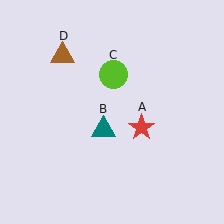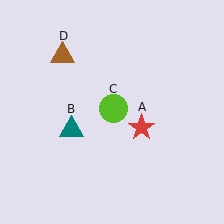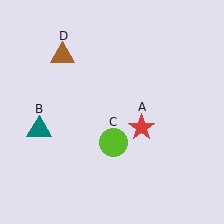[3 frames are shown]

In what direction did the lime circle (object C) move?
The lime circle (object C) moved down.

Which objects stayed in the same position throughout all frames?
Red star (object A) and brown triangle (object D) remained stationary.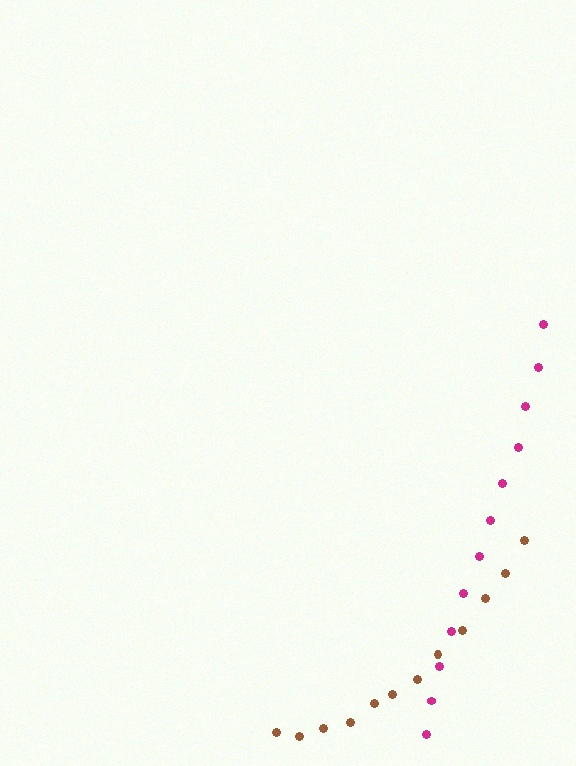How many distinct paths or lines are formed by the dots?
There are 2 distinct paths.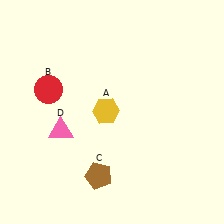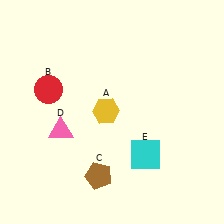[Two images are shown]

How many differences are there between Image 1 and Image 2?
There is 1 difference between the two images.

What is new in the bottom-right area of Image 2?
A cyan square (E) was added in the bottom-right area of Image 2.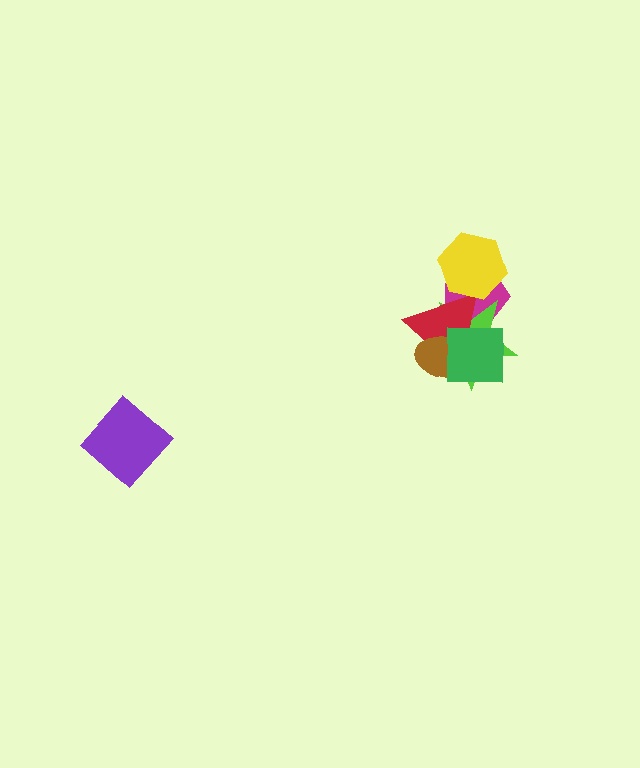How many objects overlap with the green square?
3 objects overlap with the green square.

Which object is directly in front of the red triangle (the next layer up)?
The brown ellipse is directly in front of the red triangle.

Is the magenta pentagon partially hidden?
Yes, it is partially covered by another shape.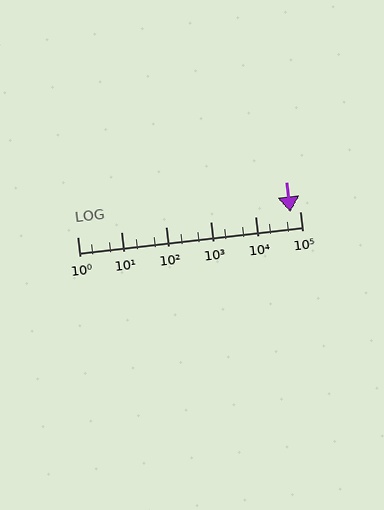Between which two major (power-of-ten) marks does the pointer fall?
The pointer is between 10000 and 100000.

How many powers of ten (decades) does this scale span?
The scale spans 5 decades, from 1 to 100000.